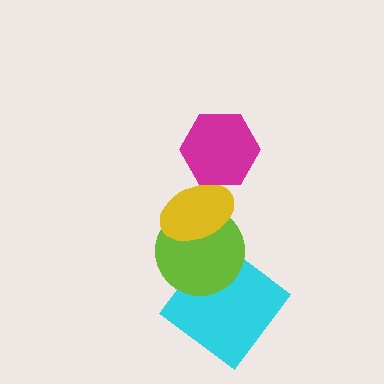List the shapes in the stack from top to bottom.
From top to bottom: the magenta hexagon, the yellow ellipse, the lime circle, the cyan diamond.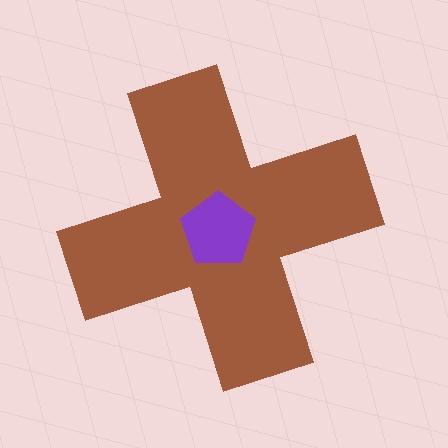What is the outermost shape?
The brown cross.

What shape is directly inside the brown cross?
The purple pentagon.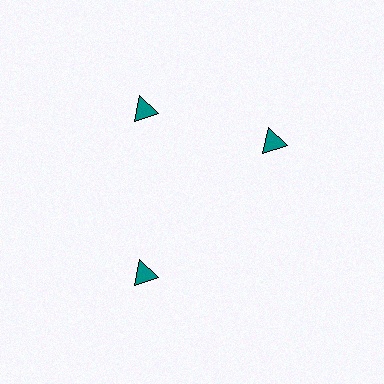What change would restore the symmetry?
The symmetry would be restored by rotating it back into even spacing with its neighbors so that all 3 triangles sit at equal angles and equal distance from the center.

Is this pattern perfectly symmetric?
No. The 3 teal triangles are arranged in a ring, but one element near the 3 o'clock position is rotated out of alignment along the ring, breaking the 3-fold rotational symmetry.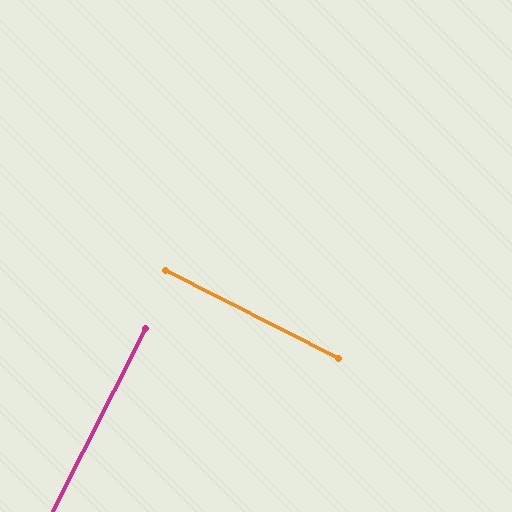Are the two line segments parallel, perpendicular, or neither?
Perpendicular — they meet at approximately 90°.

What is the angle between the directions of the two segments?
Approximately 90 degrees.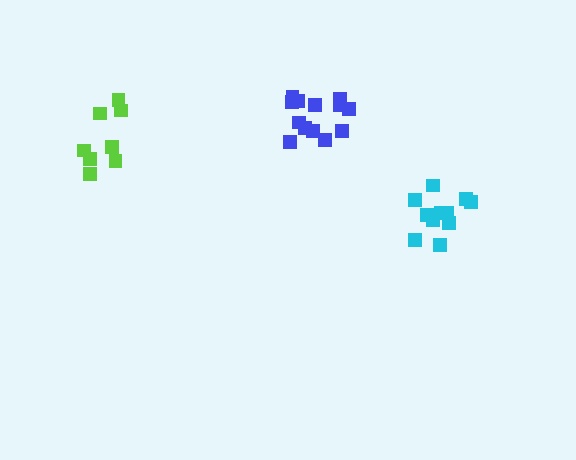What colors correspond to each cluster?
The clusters are colored: blue, lime, cyan.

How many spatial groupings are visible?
There are 3 spatial groupings.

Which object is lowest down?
The cyan cluster is bottommost.